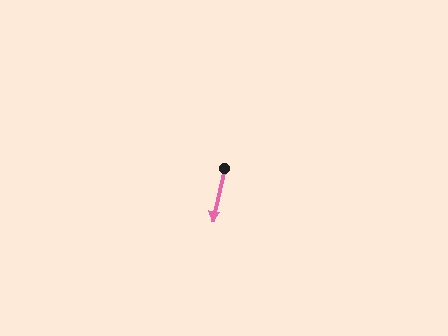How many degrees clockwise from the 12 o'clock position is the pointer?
Approximately 193 degrees.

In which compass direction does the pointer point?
South.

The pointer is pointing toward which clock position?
Roughly 6 o'clock.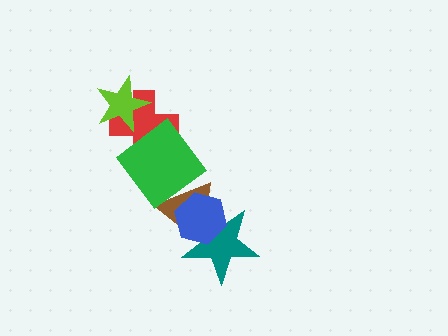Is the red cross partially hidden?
Yes, it is partially covered by another shape.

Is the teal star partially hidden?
Yes, it is partially covered by another shape.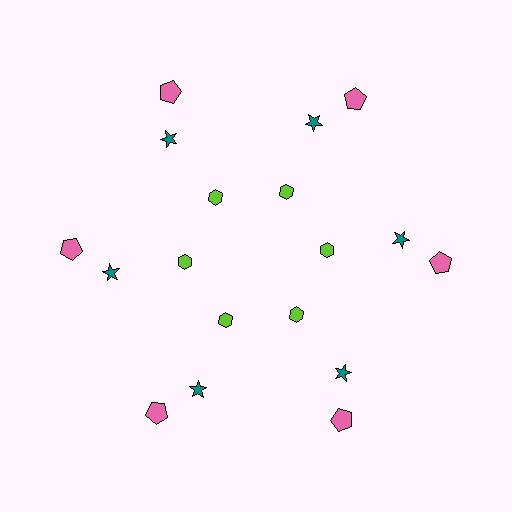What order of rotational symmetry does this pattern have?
This pattern has 6-fold rotational symmetry.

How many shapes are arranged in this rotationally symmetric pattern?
There are 18 shapes, arranged in 6 groups of 3.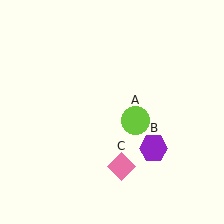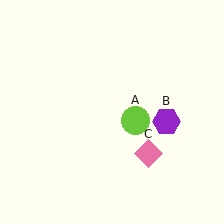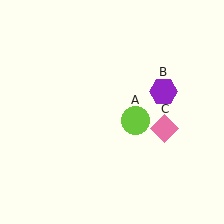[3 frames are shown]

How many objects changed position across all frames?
2 objects changed position: purple hexagon (object B), pink diamond (object C).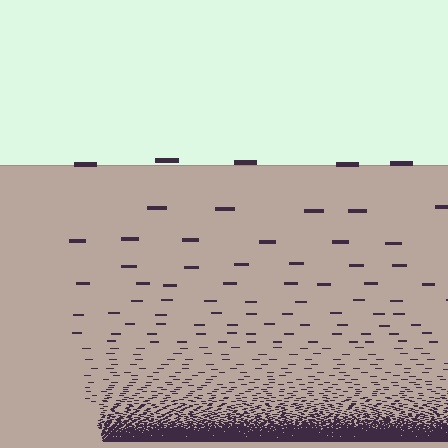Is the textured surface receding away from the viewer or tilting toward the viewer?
The surface appears to tilt toward the viewer. Texture elements get larger and sparser toward the top.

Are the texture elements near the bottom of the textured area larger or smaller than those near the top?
Smaller. The gradient is inverted — elements near the bottom are smaller and denser.